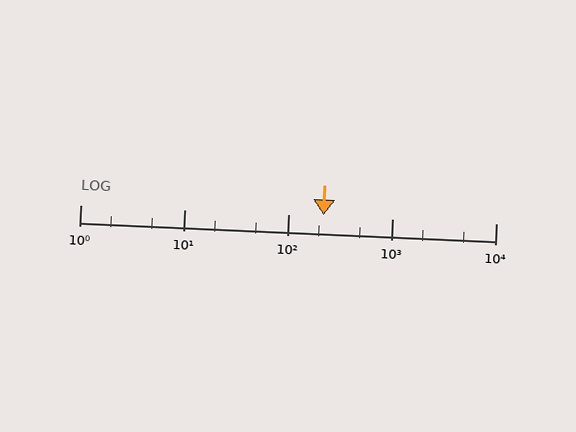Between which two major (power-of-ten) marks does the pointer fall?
The pointer is between 100 and 1000.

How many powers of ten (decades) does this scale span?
The scale spans 4 decades, from 1 to 10000.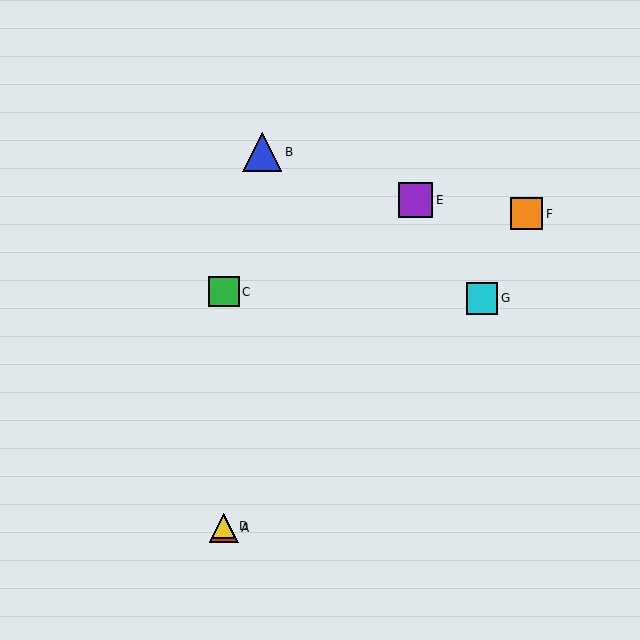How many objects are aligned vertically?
3 objects (A, C, D) are aligned vertically.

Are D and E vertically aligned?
No, D is at x≈224 and E is at x≈416.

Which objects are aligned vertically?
Objects A, C, D are aligned vertically.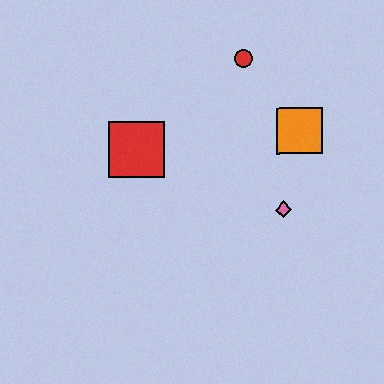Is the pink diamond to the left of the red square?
No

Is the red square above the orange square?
No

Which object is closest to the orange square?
The pink diamond is closest to the orange square.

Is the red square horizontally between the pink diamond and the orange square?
No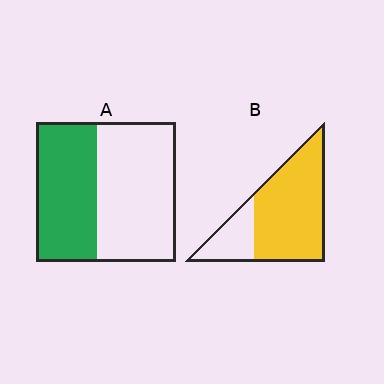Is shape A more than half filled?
No.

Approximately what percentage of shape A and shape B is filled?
A is approximately 45% and B is approximately 75%.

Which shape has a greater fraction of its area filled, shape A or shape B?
Shape B.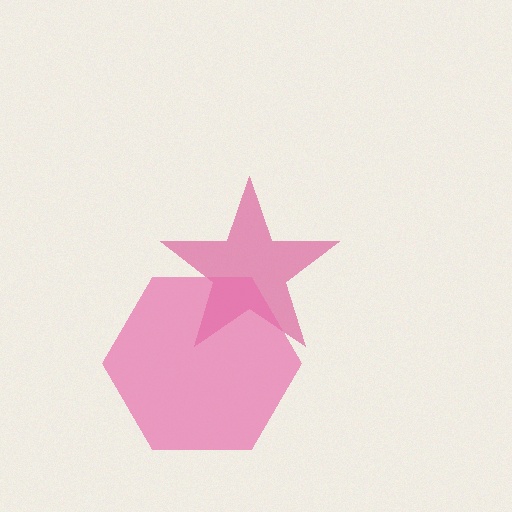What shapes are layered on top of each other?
The layered shapes are: a magenta star, a pink hexagon.